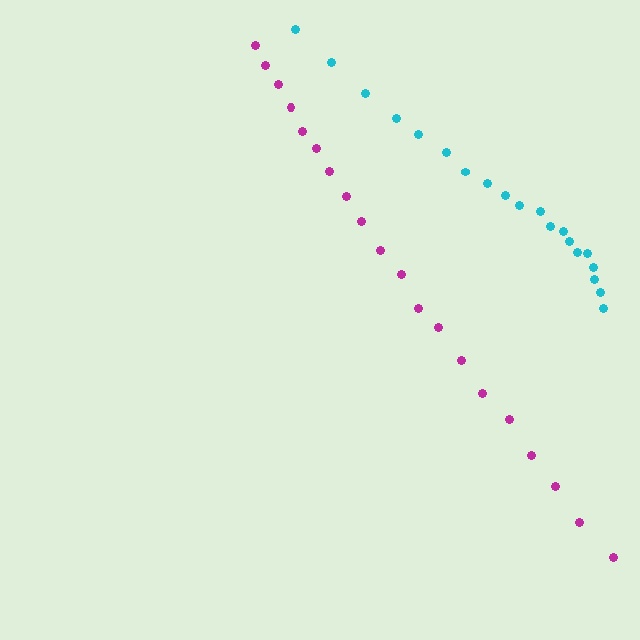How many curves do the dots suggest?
There are 2 distinct paths.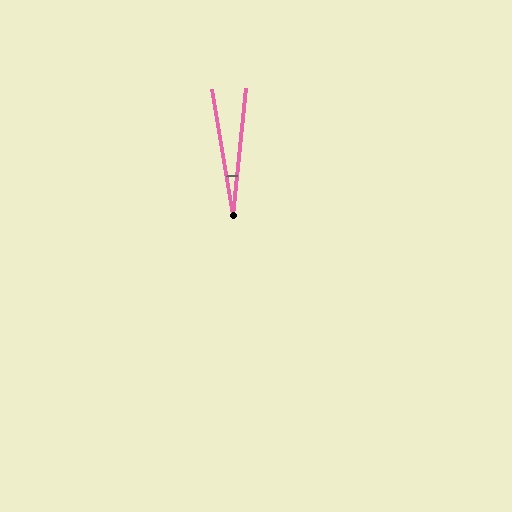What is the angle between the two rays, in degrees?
Approximately 15 degrees.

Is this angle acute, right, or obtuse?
It is acute.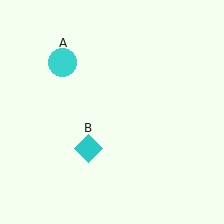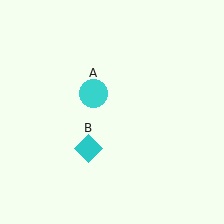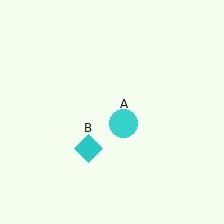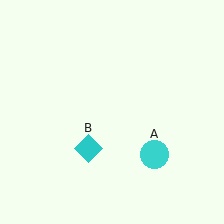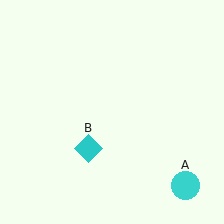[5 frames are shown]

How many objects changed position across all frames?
1 object changed position: cyan circle (object A).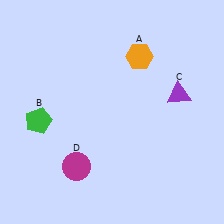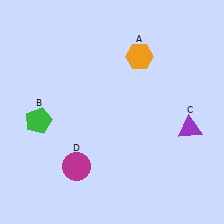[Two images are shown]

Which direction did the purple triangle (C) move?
The purple triangle (C) moved down.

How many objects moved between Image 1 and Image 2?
1 object moved between the two images.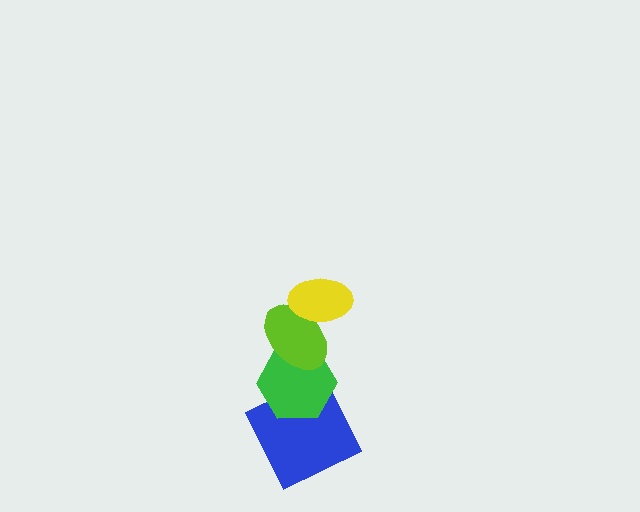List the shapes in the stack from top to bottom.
From top to bottom: the yellow ellipse, the lime ellipse, the green hexagon, the blue square.